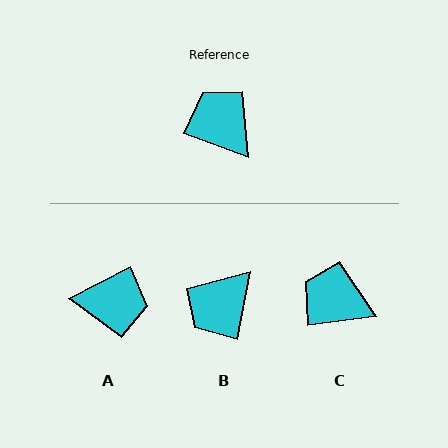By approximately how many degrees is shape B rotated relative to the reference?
Approximately 99 degrees counter-clockwise.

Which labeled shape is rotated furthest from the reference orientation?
A, about 132 degrees away.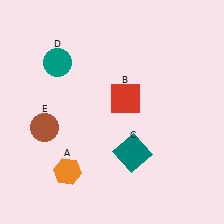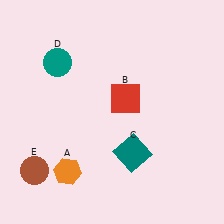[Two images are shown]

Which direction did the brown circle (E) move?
The brown circle (E) moved down.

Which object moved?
The brown circle (E) moved down.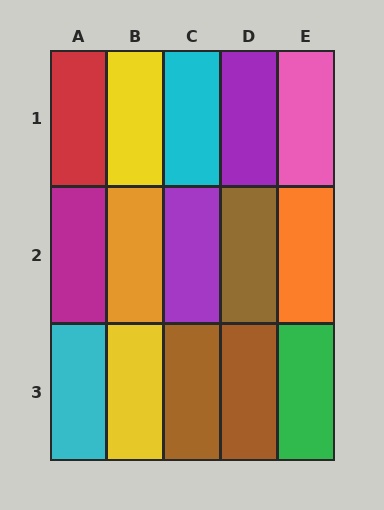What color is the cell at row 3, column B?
Yellow.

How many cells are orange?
2 cells are orange.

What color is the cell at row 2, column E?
Orange.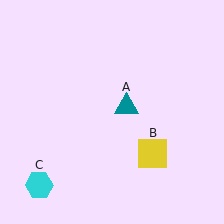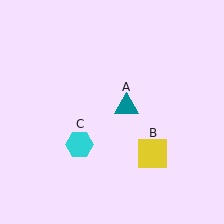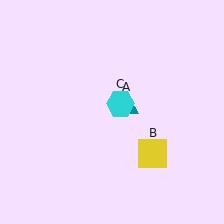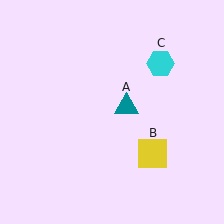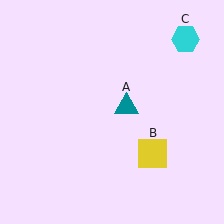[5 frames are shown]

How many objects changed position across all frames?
1 object changed position: cyan hexagon (object C).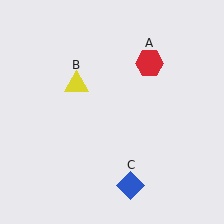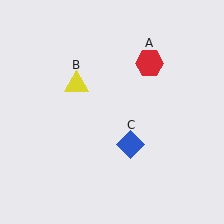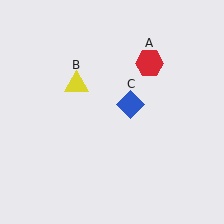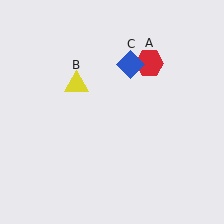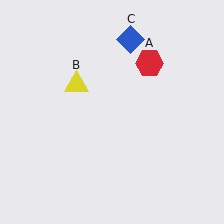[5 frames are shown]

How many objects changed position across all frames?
1 object changed position: blue diamond (object C).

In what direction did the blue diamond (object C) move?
The blue diamond (object C) moved up.